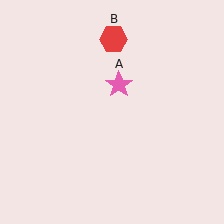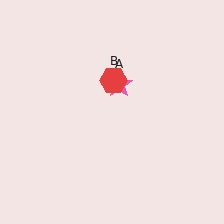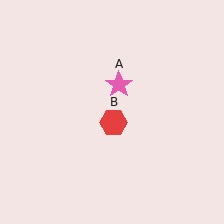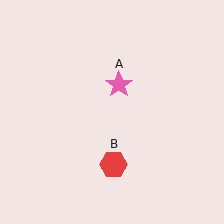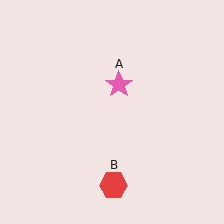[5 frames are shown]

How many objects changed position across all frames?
1 object changed position: red hexagon (object B).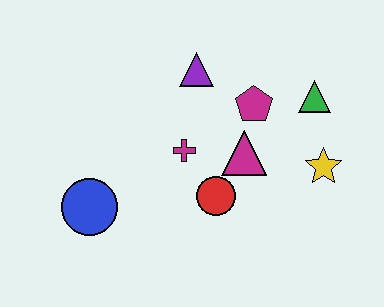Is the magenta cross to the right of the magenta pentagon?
No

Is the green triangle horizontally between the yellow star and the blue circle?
Yes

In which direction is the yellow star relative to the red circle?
The yellow star is to the right of the red circle.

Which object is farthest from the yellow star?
The blue circle is farthest from the yellow star.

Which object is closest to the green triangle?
The magenta pentagon is closest to the green triangle.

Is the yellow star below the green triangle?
Yes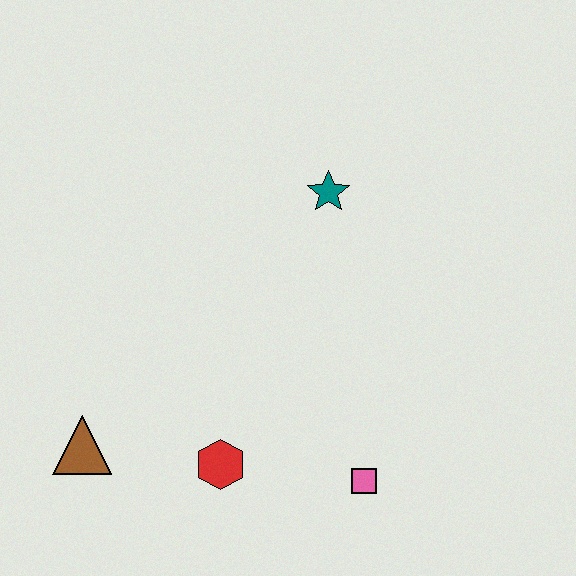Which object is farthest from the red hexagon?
The teal star is farthest from the red hexagon.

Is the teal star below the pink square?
No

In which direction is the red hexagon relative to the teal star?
The red hexagon is below the teal star.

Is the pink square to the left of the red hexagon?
No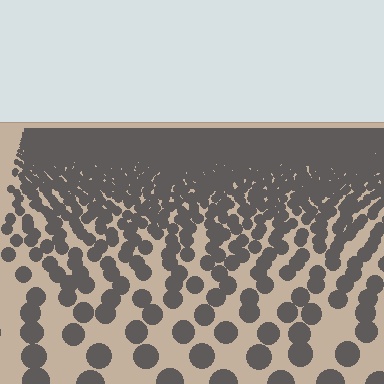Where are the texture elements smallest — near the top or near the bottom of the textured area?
Near the top.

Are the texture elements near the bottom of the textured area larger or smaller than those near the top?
Larger. Near the bottom, elements are closer to the viewer and appear at a bigger on-screen size.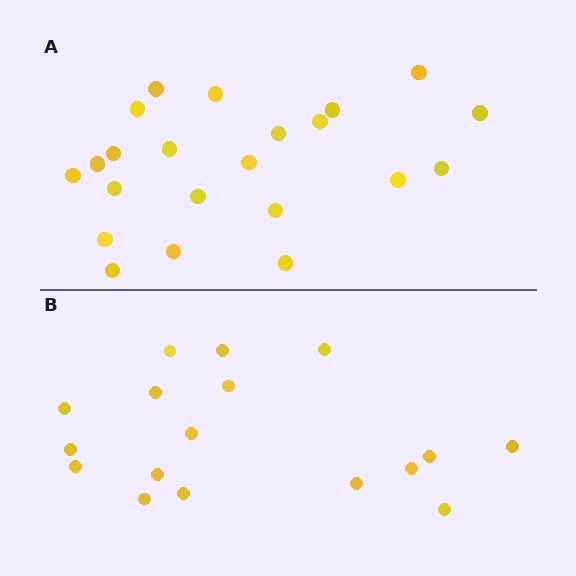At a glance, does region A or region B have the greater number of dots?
Region A (the top region) has more dots.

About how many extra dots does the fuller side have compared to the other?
Region A has about 5 more dots than region B.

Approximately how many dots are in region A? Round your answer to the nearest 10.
About 20 dots. (The exact count is 22, which rounds to 20.)